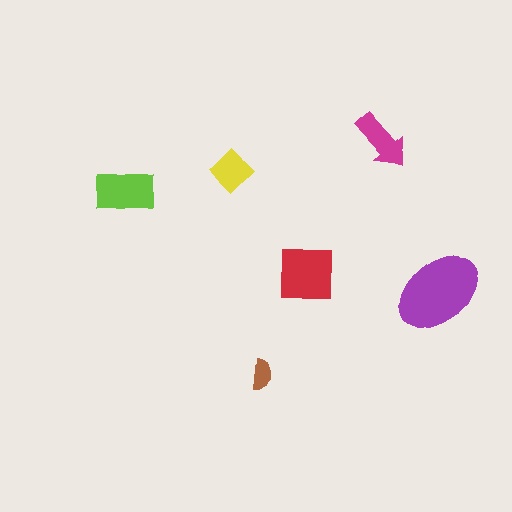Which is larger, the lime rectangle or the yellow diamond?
The lime rectangle.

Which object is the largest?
The purple ellipse.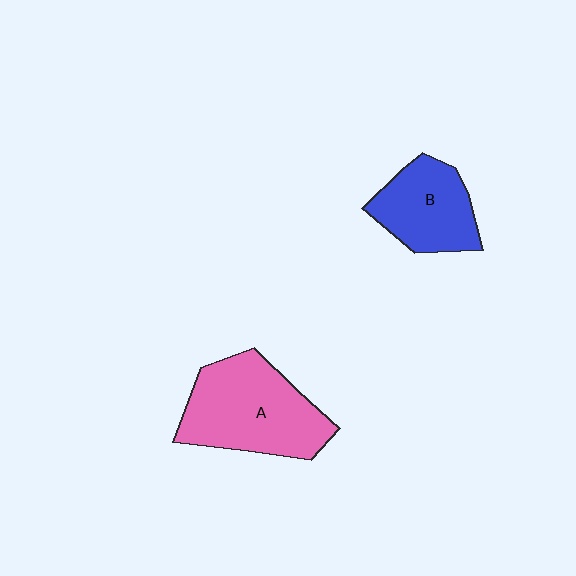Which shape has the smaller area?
Shape B (blue).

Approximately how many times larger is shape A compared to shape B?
Approximately 1.5 times.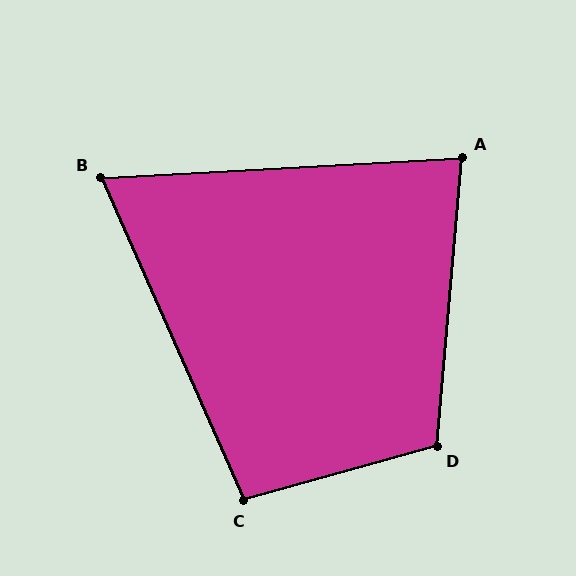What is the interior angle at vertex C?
Approximately 98 degrees (obtuse).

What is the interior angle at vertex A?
Approximately 82 degrees (acute).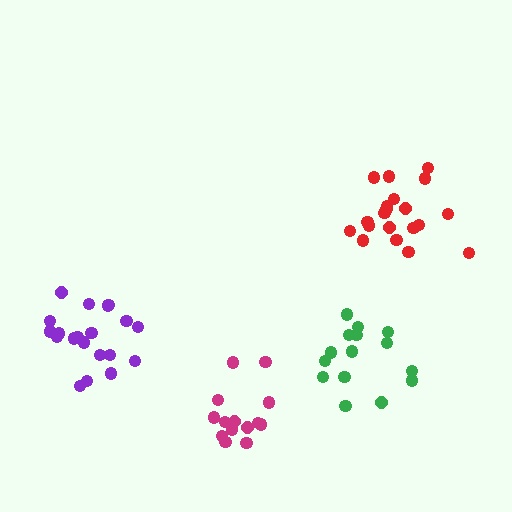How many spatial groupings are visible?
There are 4 spatial groupings.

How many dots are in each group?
Group 1: 20 dots, Group 2: 15 dots, Group 3: 14 dots, Group 4: 20 dots (69 total).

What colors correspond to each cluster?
The clusters are colored: red, green, magenta, purple.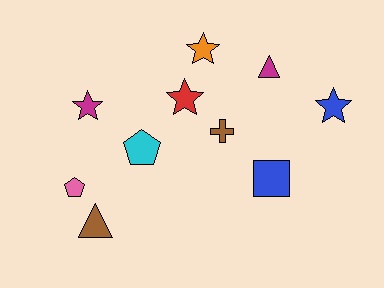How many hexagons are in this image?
There are no hexagons.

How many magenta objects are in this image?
There are 2 magenta objects.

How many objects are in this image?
There are 10 objects.